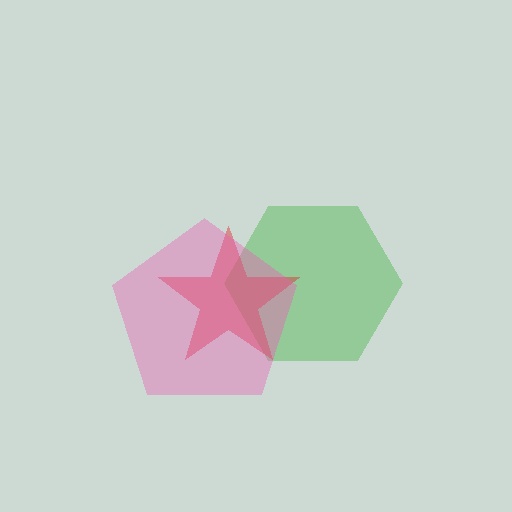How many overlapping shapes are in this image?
There are 3 overlapping shapes in the image.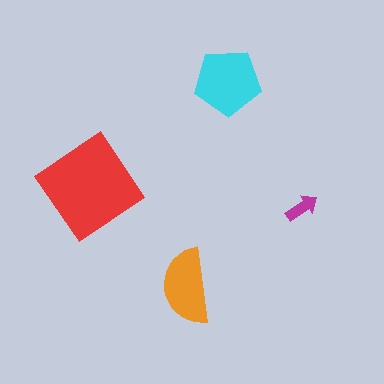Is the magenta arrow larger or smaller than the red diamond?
Smaller.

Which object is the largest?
The red diamond.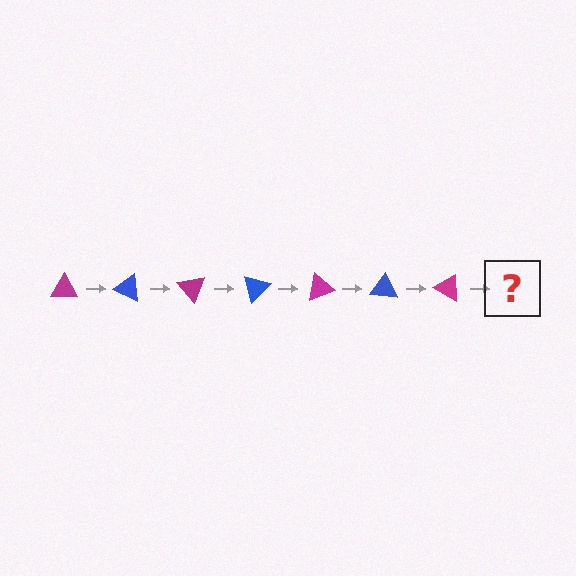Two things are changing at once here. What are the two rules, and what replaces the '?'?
The two rules are that it rotates 25 degrees each step and the color cycles through magenta and blue. The '?' should be a blue triangle, rotated 175 degrees from the start.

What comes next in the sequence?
The next element should be a blue triangle, rotated 175 degrees from the start.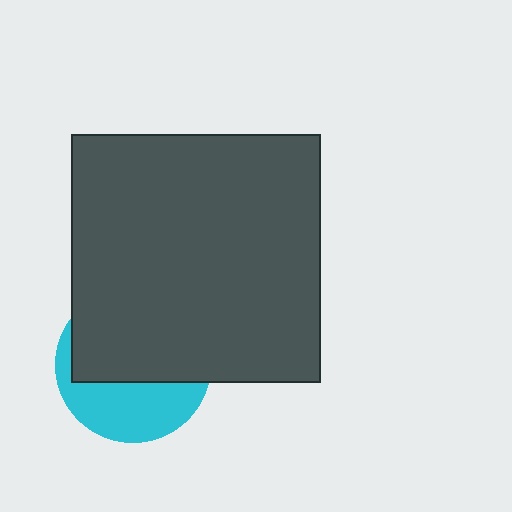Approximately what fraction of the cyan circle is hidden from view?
Roughly 61% of the cyan circle is hidden behind the dark gray square.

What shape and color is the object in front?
The object in front is a dark gray square.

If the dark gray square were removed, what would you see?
You would see the complete cyan circle.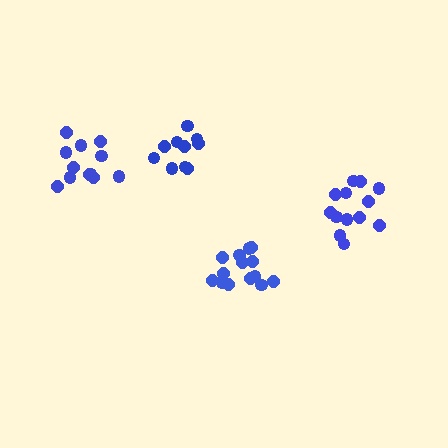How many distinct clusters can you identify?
There are 4 distinct clusters.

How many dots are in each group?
Group 1: 13 dots, Group 2: 10 dots, Group 3: 12 dots, Group 4: 14 dots (49 total).